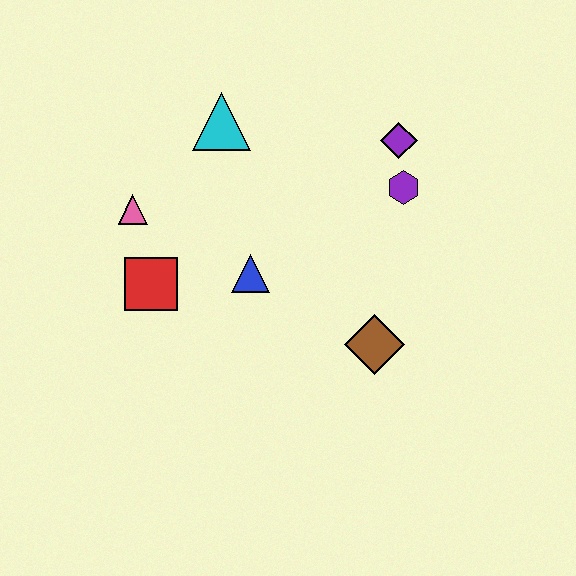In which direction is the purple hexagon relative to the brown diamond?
The purple hexagon is above the brown diamond.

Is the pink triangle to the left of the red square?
Yes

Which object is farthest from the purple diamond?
The red square is farthest from the purple diamond.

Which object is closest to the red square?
The pink triangle is closest to the red square.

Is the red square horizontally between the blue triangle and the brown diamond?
No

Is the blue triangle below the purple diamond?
Yes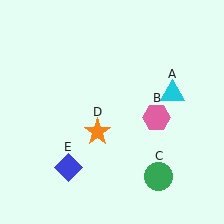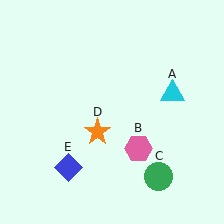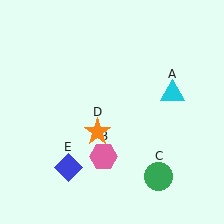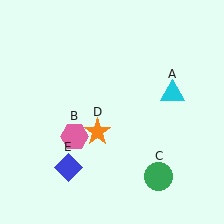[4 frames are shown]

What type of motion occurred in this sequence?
The pink hexagon (object B) rotated clockwise around the center of the scene.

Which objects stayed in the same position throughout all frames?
Cyan triangle (object A) and green circle (object C) and orange star (object D) and blue diamond (object E) remained stationary.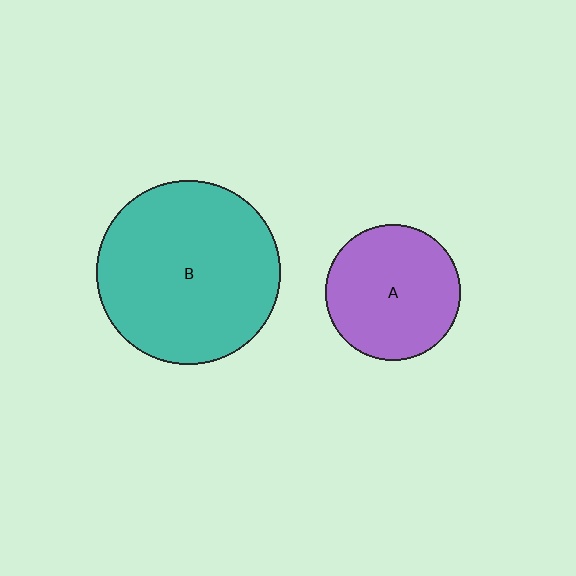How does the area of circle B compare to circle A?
Approximately 1.8 times.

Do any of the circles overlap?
No, none of the circles overlap.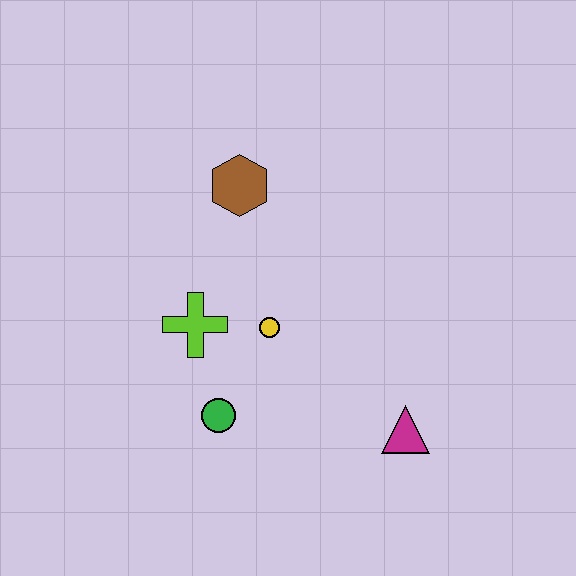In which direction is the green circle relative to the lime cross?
The green circle is below the lime cross.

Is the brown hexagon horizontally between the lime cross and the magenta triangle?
Yes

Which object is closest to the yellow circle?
The lime cross is closest to the yellow circle.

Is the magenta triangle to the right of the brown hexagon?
Yes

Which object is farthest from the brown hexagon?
The magenta triangle is farthest from the brown hexagon.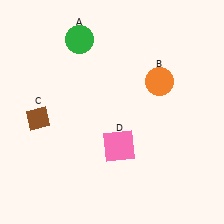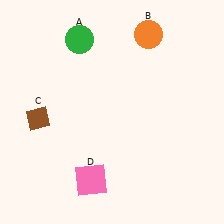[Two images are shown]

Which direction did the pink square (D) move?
The pink square (D) moved down.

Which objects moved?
The objects that moved are: the orange circle (B), the pink square (D).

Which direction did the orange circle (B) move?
The orange circle (B) moved up.